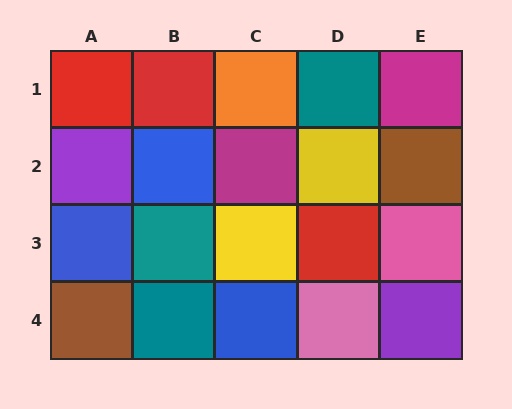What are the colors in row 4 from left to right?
Brown, teal, blue, pink, purple.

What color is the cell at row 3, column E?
Pink.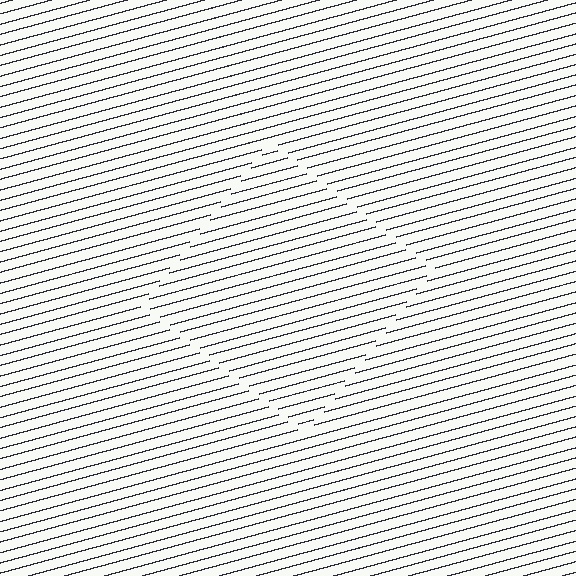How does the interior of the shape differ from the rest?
The interior of the shape contains the same grating, shifted by half a period — the contour is defined by the phase discontinuity where line-ends from the inner and outer gratings abut.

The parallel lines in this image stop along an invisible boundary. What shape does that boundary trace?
An illusory square. The interior of the shape contains the same grating, shifted by half a period — the contour is defined by the phase discontinuity where line-ends from the inner and outer gratings abut.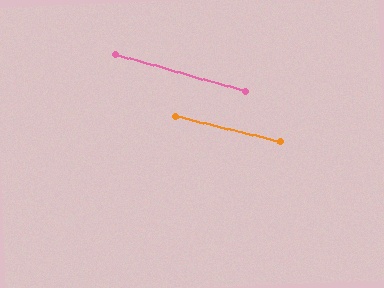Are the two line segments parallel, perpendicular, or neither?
Parallel — their directions differ by only 1.9°.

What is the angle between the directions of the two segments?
Approximately 2 degrees.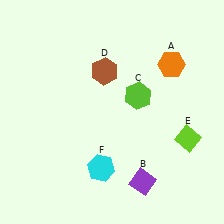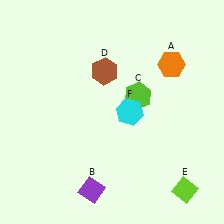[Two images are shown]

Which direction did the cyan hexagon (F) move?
The cyan hexagon (F) moved up.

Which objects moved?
The objects that moved are: the purple diamond (B), the lime diamond (E), the cyan hexagon (F).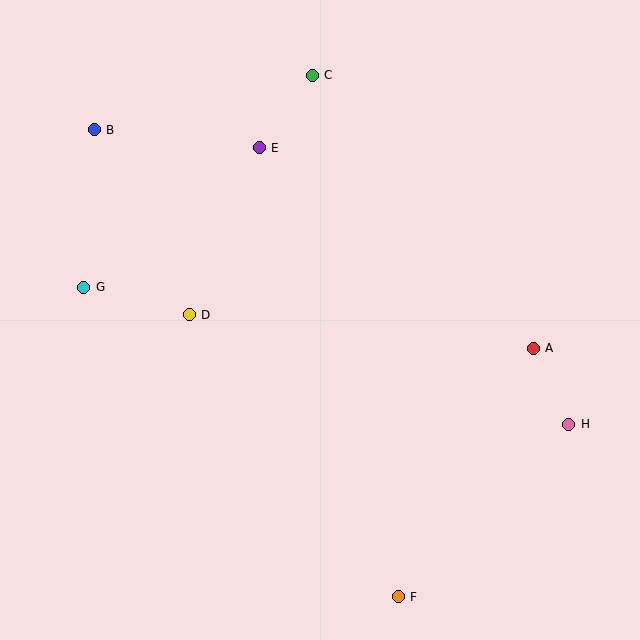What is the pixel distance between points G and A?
The distance between G and A is 454 pixels.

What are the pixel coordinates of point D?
Point D is at (189, 315).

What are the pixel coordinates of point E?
Point E is at (259, 148).